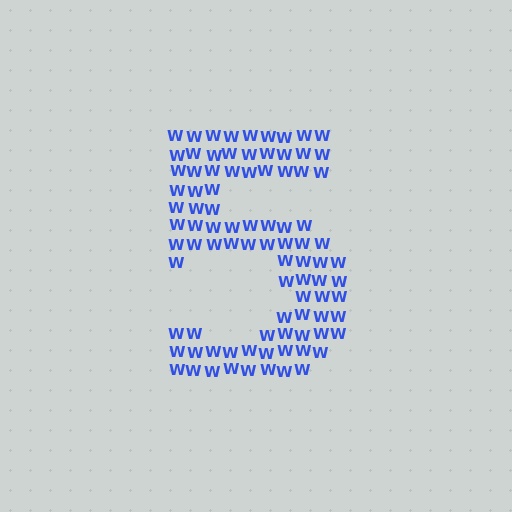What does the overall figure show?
The overall figure shows the digit 5.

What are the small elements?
The small elements are letter W's.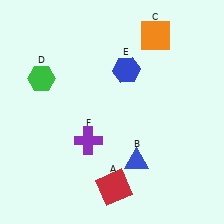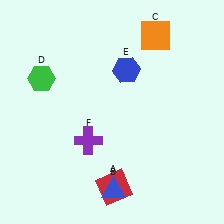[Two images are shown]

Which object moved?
The blue triangle (B) moved down.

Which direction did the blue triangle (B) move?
The blue triangle (B) moved down.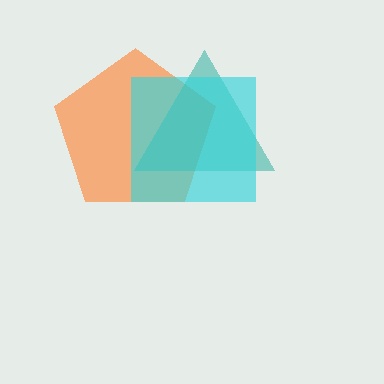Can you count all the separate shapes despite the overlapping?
Yes, there are 3 separate shapes.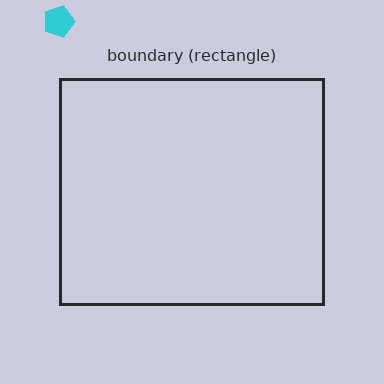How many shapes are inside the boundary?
0 inside, 1 outside.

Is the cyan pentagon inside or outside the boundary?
Outside.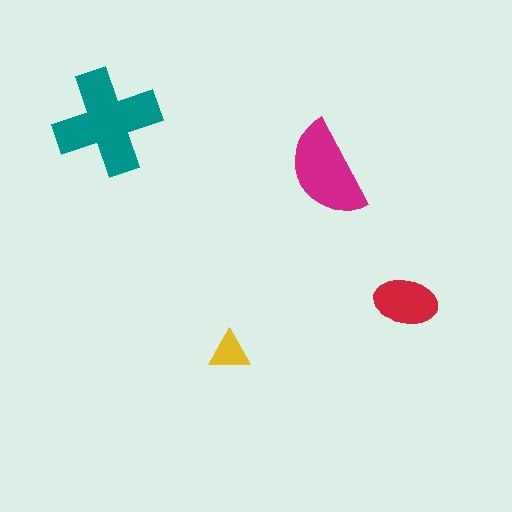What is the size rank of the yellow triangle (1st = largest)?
4th.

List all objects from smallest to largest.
The yellow triangle, the red ellipse, the magenta semicircle, the teal cross.